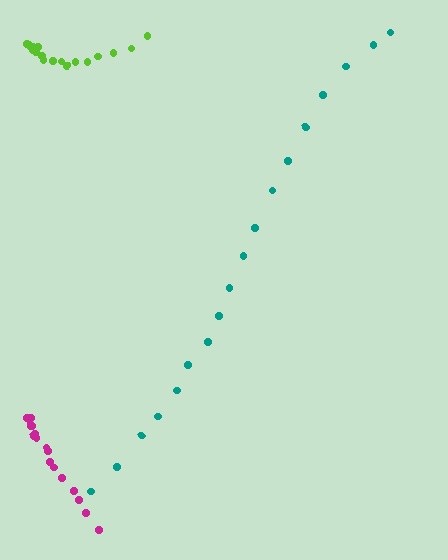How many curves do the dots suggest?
There are 3 distinct paths.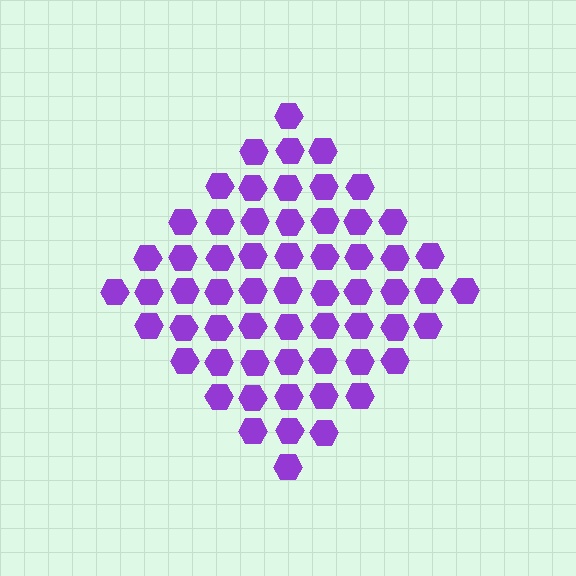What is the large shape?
The large shape is a diamond.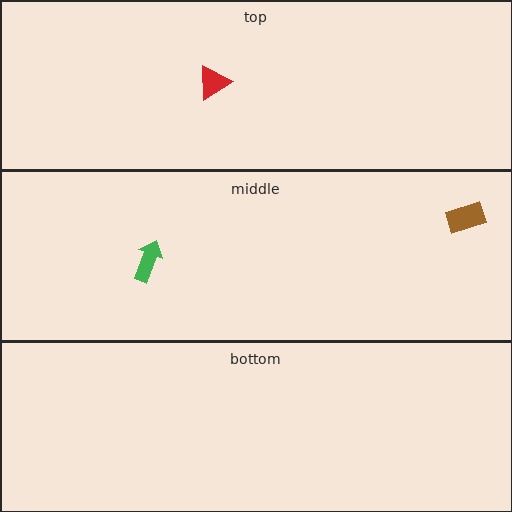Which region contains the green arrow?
The middle region.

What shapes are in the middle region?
The green arrow, the brown rectangle.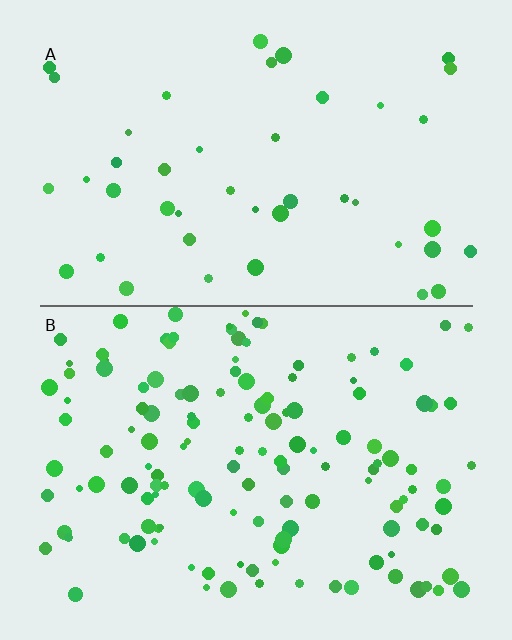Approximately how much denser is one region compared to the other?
Approximately 3.0× — region B over region A.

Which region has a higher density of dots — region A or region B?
B (the bottom).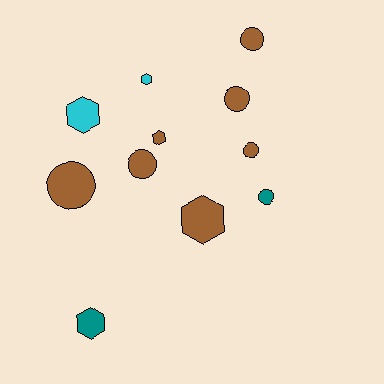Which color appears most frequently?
Brown, with 7 objects.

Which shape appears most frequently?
Circle, with 6 objects.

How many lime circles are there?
There are no lime circles.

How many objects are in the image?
There are 11 objects.